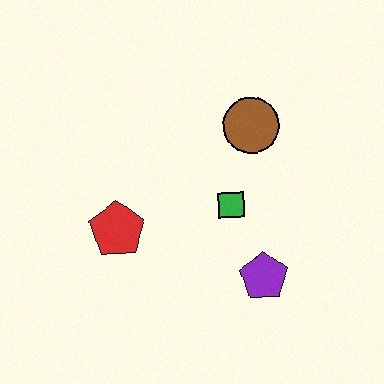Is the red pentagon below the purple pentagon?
No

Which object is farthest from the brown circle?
The red pentagon is farthest from the brown circle.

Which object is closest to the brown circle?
The green square is closest to the brown circle.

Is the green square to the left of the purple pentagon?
Yes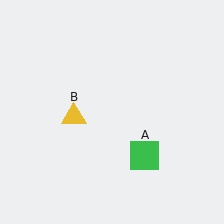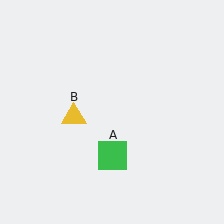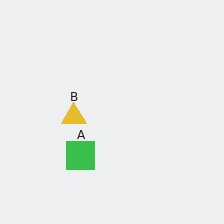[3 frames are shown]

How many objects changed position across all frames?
1 object changed position: green square (object A).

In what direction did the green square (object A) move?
The green square (object A) moved left.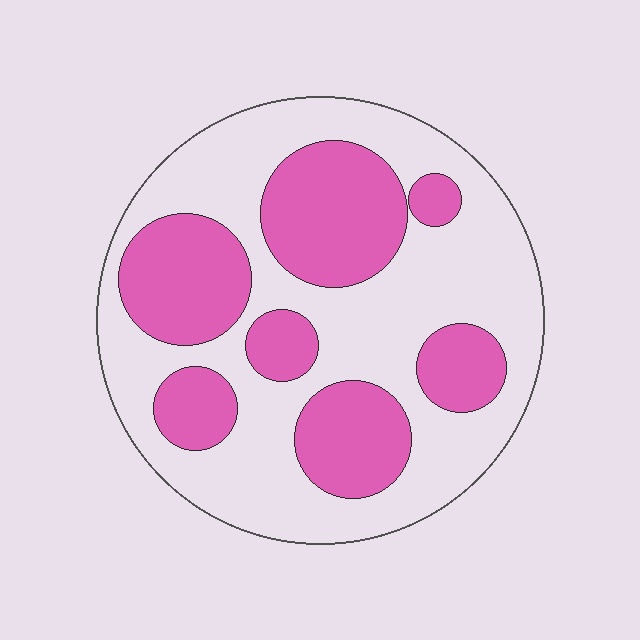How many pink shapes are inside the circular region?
7.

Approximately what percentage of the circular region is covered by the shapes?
Approximately 40%.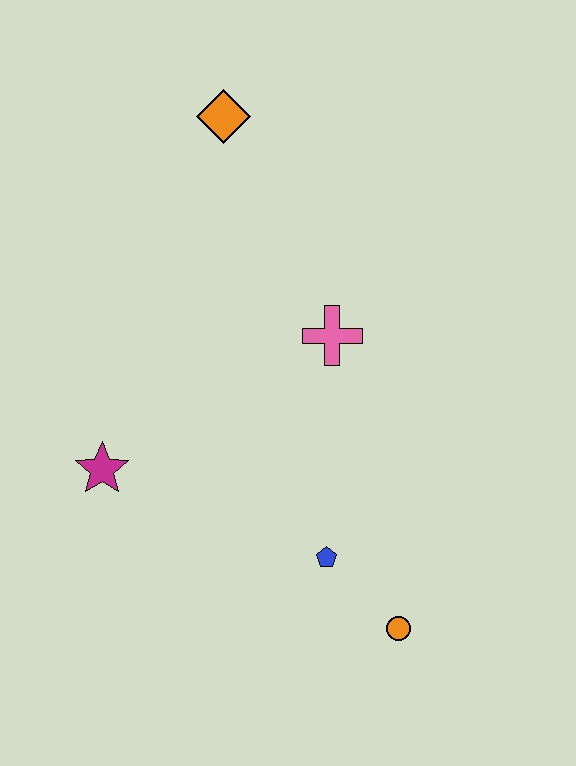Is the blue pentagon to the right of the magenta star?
Yes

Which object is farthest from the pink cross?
The orange circle is farthest from the pink cross.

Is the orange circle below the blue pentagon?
Yes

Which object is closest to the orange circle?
The blue pentagon is closest to the orange circle.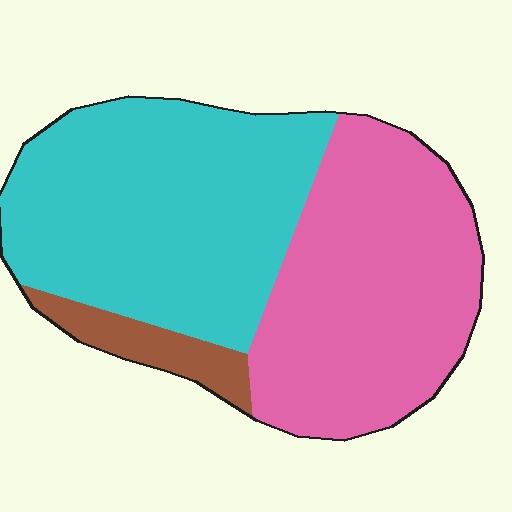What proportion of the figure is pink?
Pink covers 44% of the figure.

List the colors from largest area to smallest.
From largest to smallest: cyan, pink, brown.